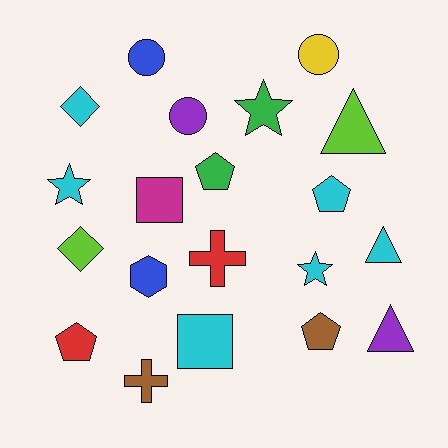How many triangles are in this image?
There are 3 triangles.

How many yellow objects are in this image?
There is 1 yellow object.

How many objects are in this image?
There are 20 objects.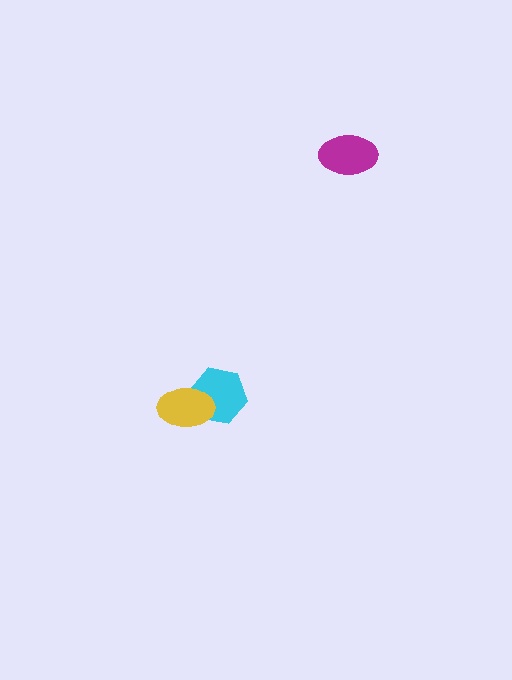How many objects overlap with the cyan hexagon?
1 object overlaps with the cyan hexagon.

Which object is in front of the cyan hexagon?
The yellow ellipse is in front of the cyan hexagon.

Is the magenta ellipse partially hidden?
No, no other shape covers it.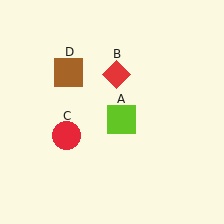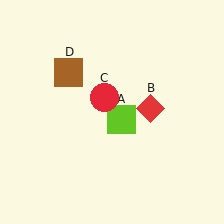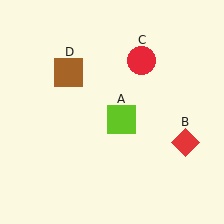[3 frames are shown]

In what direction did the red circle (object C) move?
The red circle (object C) moved up and to the right.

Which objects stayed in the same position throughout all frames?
Lime square (object A) and brown square (object D) remained stationary.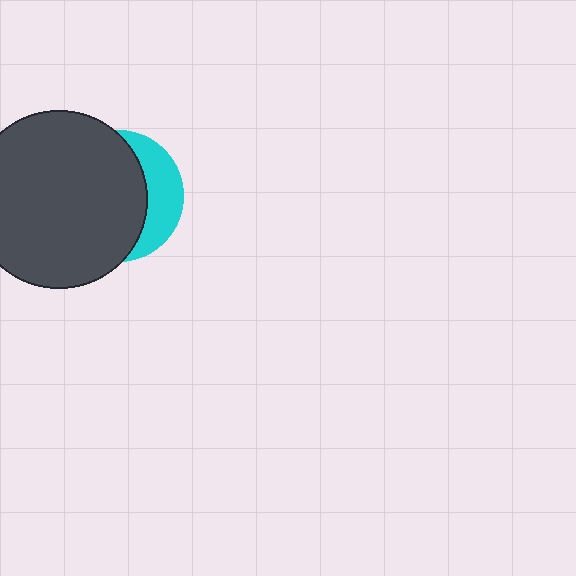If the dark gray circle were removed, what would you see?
You would see the complete cyan circle.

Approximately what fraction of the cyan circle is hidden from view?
Roughly 70% of the cyan circle is hidden behind the dark gray circle.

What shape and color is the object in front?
The object in front is a dark gray circle.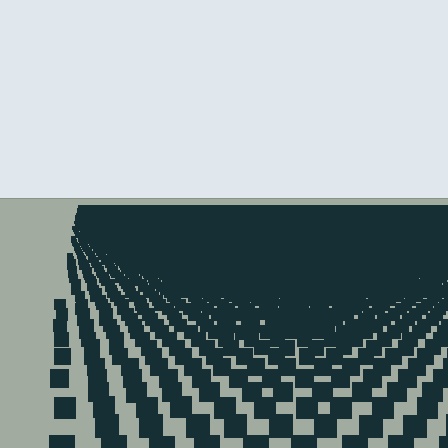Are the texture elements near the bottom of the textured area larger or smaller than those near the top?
Larger. Near the bottom, elements are closer to the viewer and appear at a bigger on-screen size.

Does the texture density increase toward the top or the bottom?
Density increases toward the top.